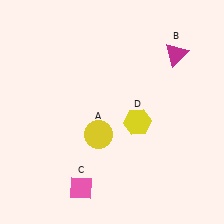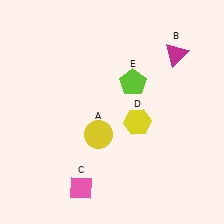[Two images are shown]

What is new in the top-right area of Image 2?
A lime pentagon (E) was added in the top-right area of Image 2.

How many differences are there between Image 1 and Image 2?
There is 1 difference between the two images.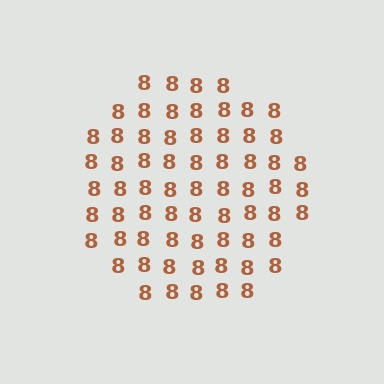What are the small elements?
The small elements are digit 8's.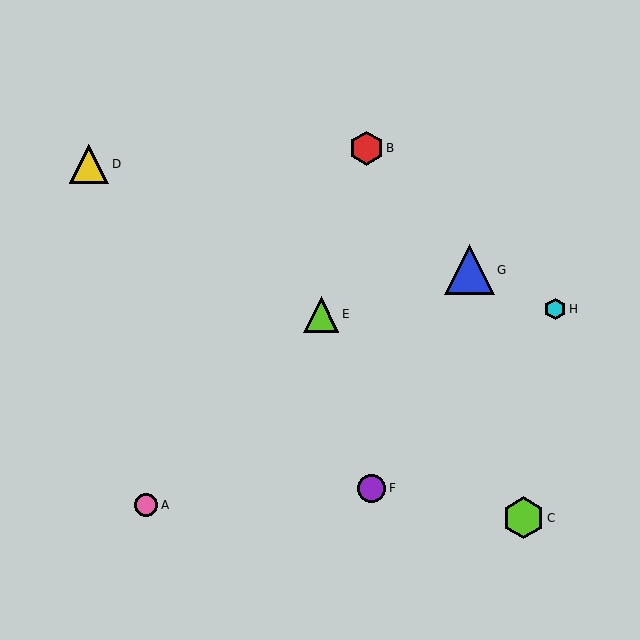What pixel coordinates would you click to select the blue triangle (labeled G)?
Click at (469, 270) to select the blue triangle G.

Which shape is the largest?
The blue triangle (labeled G) is the largest.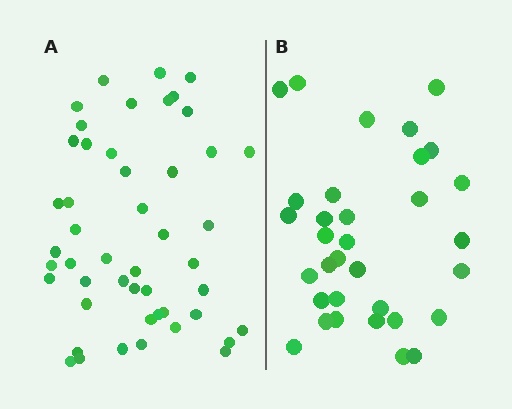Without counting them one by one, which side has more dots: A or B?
Region A (the left region) has more dots.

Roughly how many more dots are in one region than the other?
Region A has approximately 15 more dots than region B.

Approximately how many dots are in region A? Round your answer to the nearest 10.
About 50 dots. (The exact count is 48, which rounds to 50.)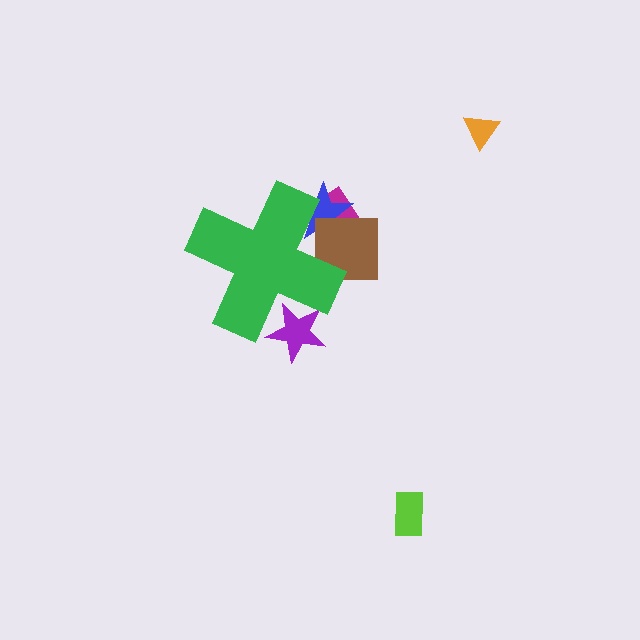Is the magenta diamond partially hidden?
Yes, the magenta diamond is partially hidden behind the green cross.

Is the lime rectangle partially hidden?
No, the lime rectangle is fully visible.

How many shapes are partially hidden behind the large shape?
4 shapes are partially hidden.